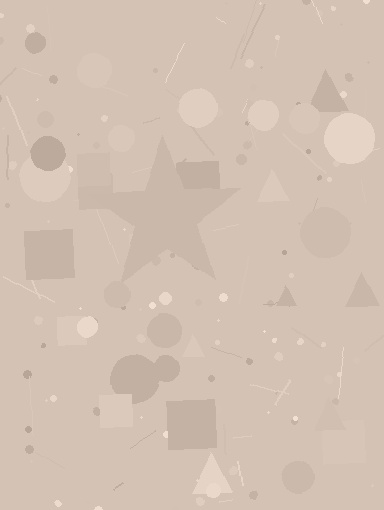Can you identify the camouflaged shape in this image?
The camouflaged shape is a star.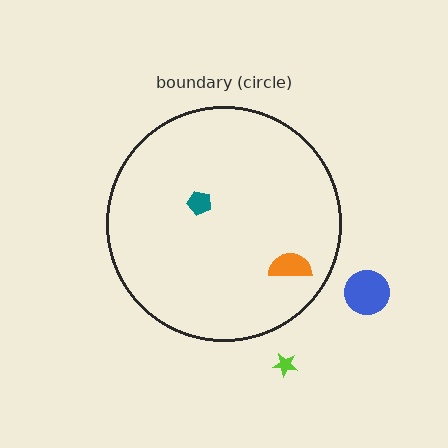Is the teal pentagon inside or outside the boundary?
Inside.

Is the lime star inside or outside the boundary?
Outside.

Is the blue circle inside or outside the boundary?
Outside.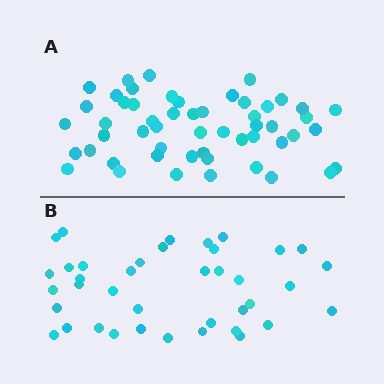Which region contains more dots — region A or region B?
Region A (the top region) has more dots.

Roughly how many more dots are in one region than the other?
Region A has approximately 15 more dots than region B.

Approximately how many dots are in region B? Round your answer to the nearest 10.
About 40 dots. (The exact count is 39, which rounds to 40.)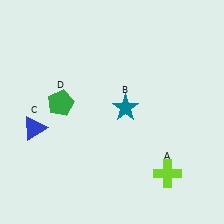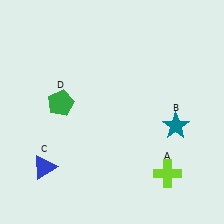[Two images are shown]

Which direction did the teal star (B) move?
The teal star (B) moved right.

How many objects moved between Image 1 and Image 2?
2 objects moved between the two images.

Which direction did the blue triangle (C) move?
The blue triangle (C) moved down.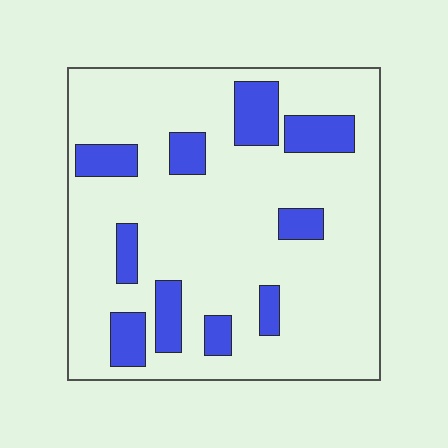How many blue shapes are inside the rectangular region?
10.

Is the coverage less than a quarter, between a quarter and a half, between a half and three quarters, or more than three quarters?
Less than a quarter.